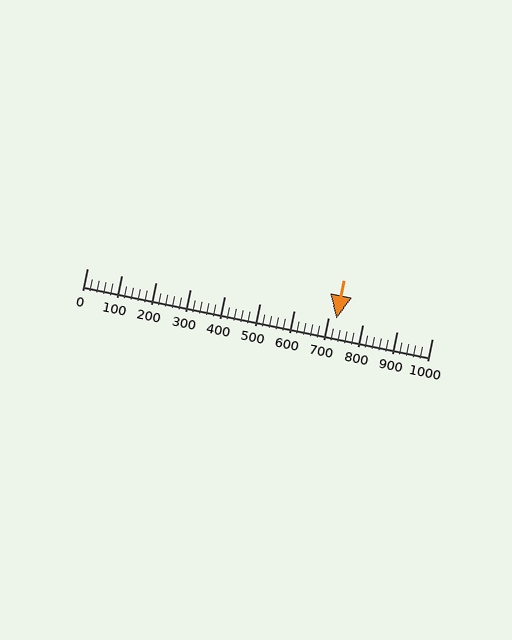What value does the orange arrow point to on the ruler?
The orange arrow points to approximately 724.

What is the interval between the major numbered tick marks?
The major tick marks are spaced 100 units apart.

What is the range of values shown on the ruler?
The ruler shows values from 0 to 1000.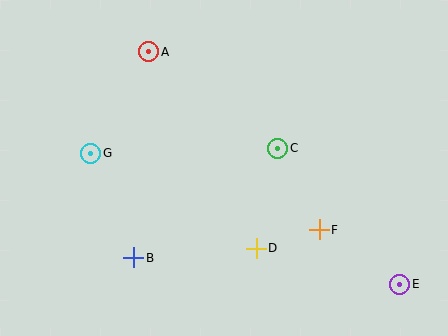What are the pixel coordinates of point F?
Point F is at (319, 230).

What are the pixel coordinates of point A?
Point A is at (149, 52).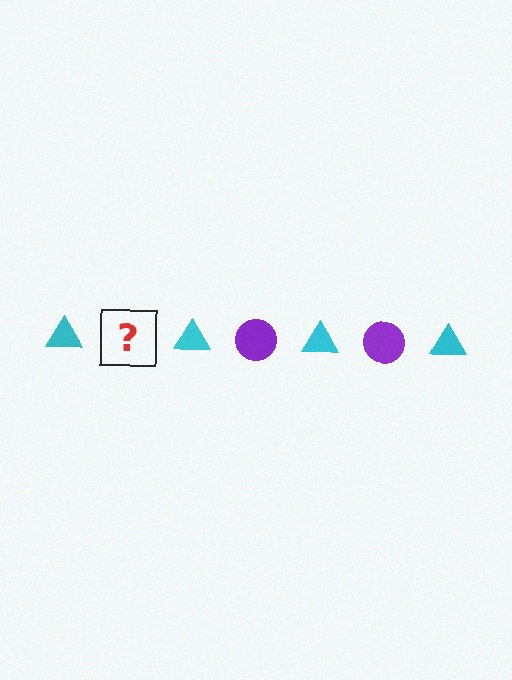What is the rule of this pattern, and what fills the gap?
The rule is that the pattern alternates between cyan triangle and purple circle. The gap should be filled with a purple circle.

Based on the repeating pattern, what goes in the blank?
The blank should be a purple circle.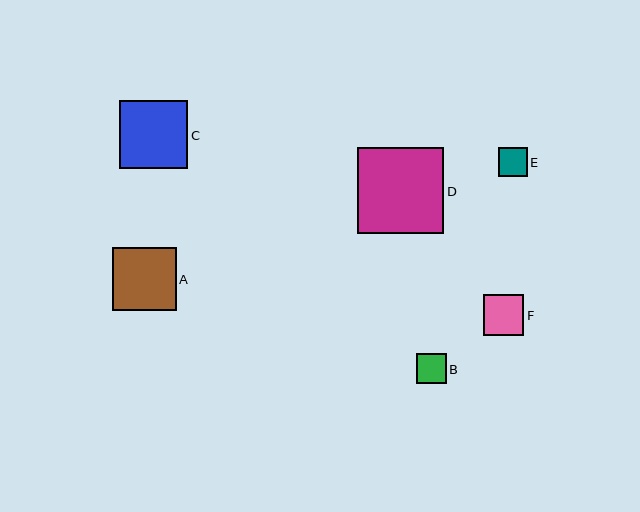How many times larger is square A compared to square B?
Square A is approximately 2.1 times the size of square B.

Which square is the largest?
Square D is the largest with a size of approximately 86 pixels.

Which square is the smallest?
Square E is the smallest with a size of approximately 29 pixels.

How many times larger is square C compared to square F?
Square C is approximately 1.7 times the size of square F.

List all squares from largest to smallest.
From largest to smallest: D, C, A, F, B, E.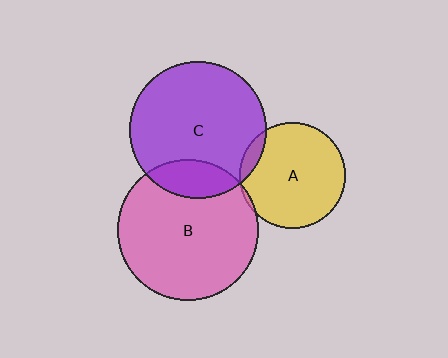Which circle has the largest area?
Circle B (pink).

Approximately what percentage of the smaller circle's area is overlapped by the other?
Approximately 5%.